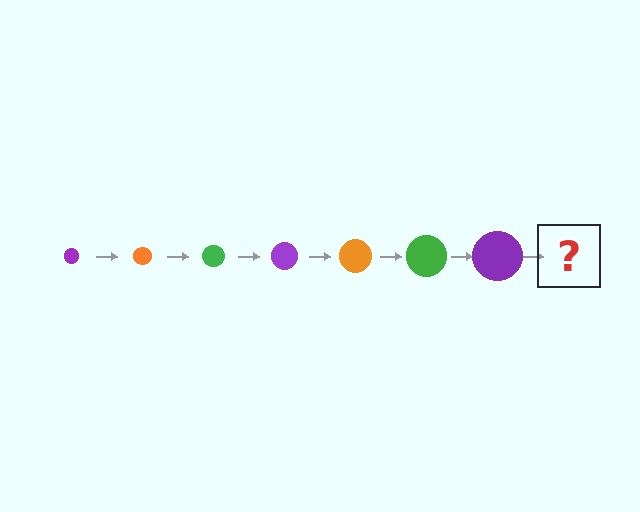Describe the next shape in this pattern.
It should be an orange circle, larger than the previous one.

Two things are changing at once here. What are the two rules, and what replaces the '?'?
The two rules are that the circle grows larger each step and the color cycles through purple, orange, and green. The '?' should be an orange circle, larger than the previous one.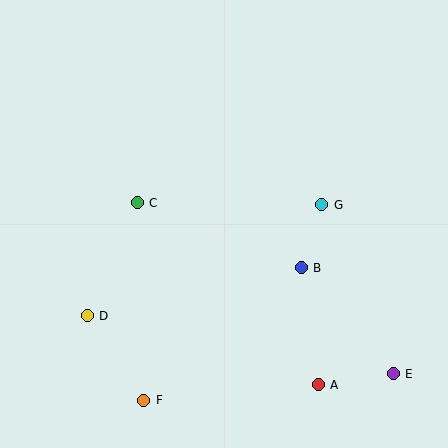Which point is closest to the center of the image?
Point B at (301, 268) is closest to the center.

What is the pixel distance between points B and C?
The distance between B and C is 176 pixels.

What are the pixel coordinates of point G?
Point G is at (322, 205).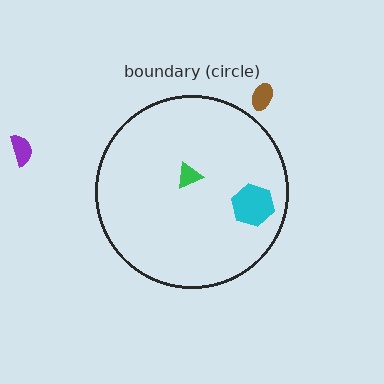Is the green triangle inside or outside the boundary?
Inside.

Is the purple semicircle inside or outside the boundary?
Outside.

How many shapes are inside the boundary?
2 inside, 2 outside.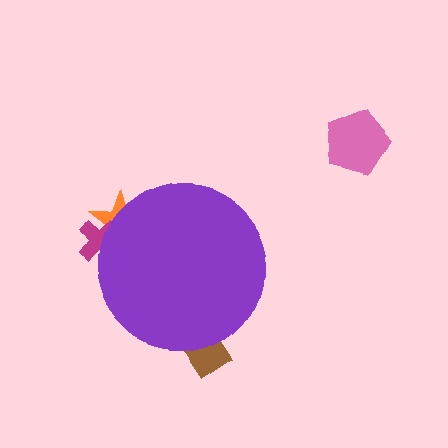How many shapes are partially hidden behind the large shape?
3 shapes are partially hidden.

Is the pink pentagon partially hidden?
No, the pink pentagon is fully visible.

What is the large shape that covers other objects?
A purple circle.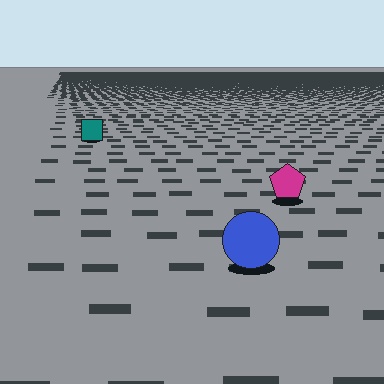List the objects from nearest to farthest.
From nearest to farthest: the blue circle, the magenta pentagon, the teal square.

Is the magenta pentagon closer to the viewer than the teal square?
Yes. The magenta pentagon is closer — you can tell from the texture gradient: the ground texture is coarser near it.